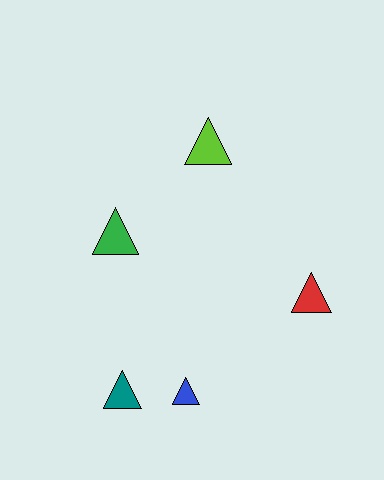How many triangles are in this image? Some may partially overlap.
There are 5 triangles.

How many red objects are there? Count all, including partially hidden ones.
There is 1 red object.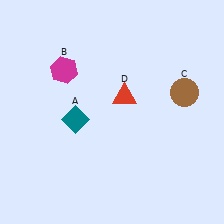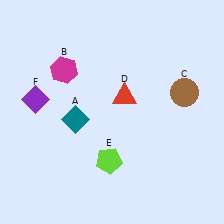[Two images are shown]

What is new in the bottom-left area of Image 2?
A lime pentagon (E) was added in the bottom-left area of Image 2.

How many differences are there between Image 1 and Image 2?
There are 2 differences between the two images.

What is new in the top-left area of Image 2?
A purple diamond (F) was added in the top-left area of Image 2.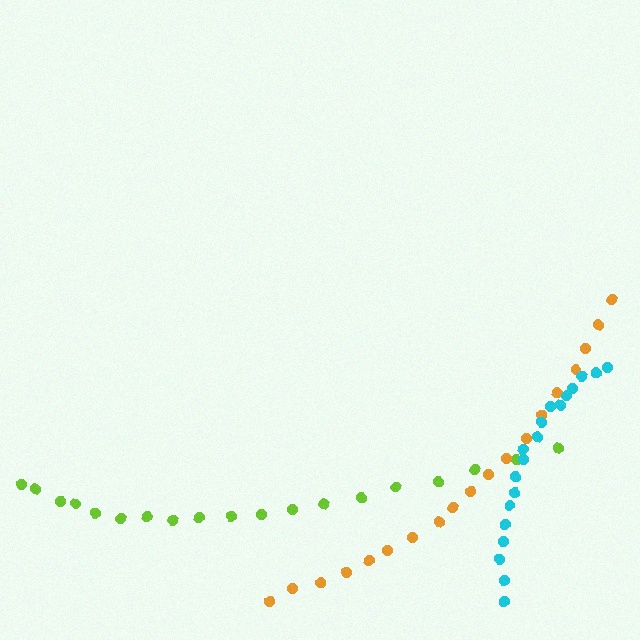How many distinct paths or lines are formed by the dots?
There are 3 distinct paths.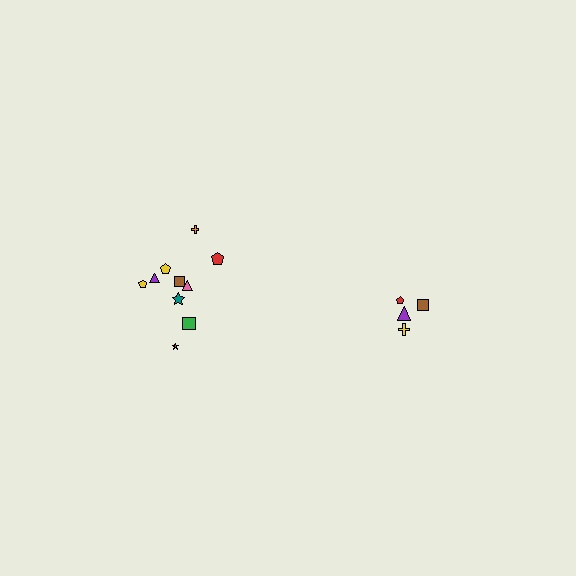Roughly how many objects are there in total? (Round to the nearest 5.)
Roughly 15 objects in total.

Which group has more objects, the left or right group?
The left group.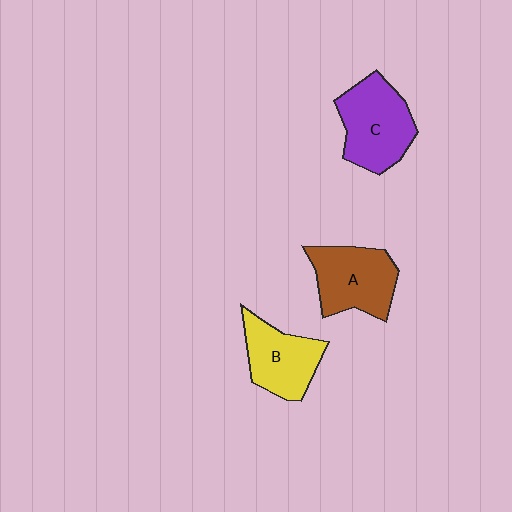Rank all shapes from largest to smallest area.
From largest to smallest: C (purple), A (brown), B (yellow).